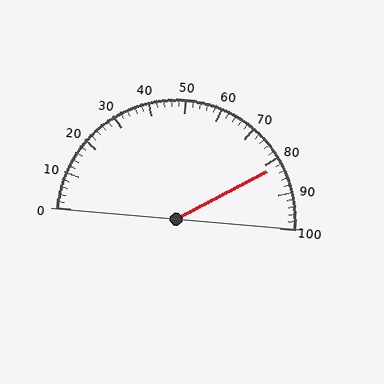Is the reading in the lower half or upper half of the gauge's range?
The reading is in the upper half of the range (0 to 100).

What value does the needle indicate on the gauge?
The needle indicates approximately 82.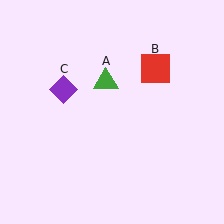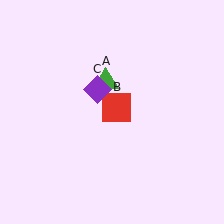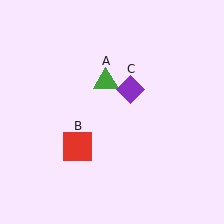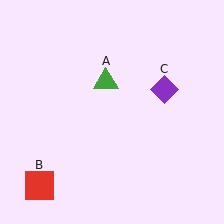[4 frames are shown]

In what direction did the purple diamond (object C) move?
The purple diamond (object C) moved right.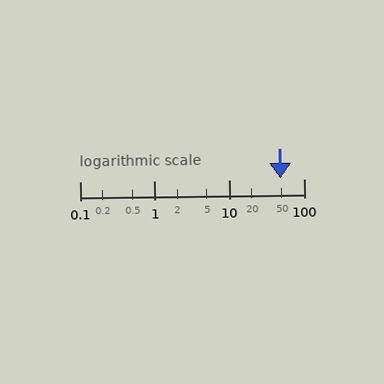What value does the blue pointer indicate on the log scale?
The pointer indicates approximately 49.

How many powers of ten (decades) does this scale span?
The scale spans 3 decades, from 0.1 to 100.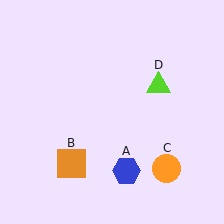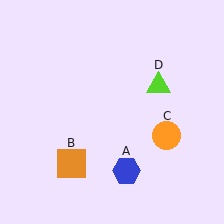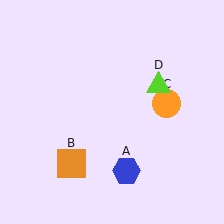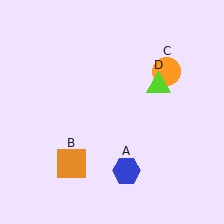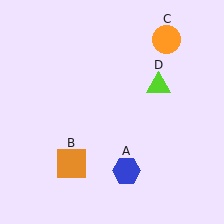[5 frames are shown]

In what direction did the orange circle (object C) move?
The orange circle (object C) moved up.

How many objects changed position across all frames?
1 object changed position: orange circle (object C).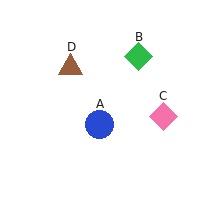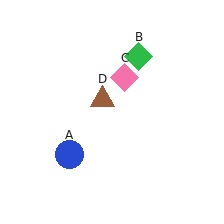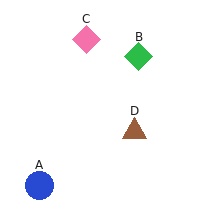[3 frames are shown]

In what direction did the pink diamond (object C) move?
The pink diamond (object C) moved up and to the left.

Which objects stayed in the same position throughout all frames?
Green diamond (object B) remained stationary.